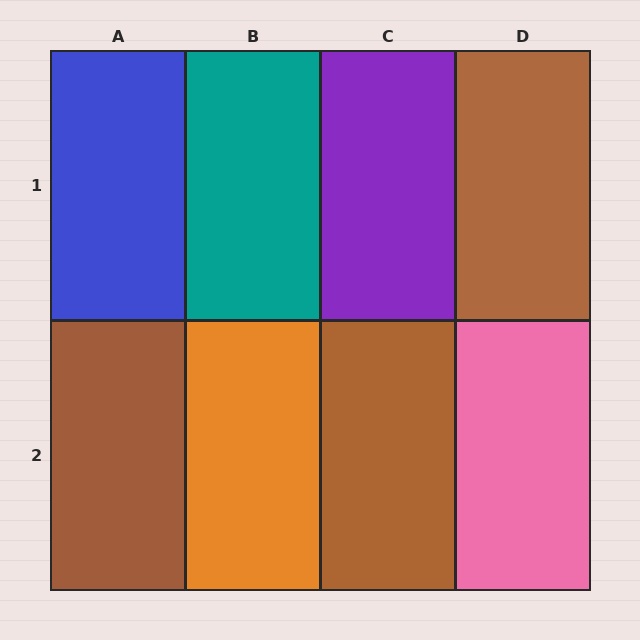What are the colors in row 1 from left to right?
Blue, teal, purple, brown.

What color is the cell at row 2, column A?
Brown.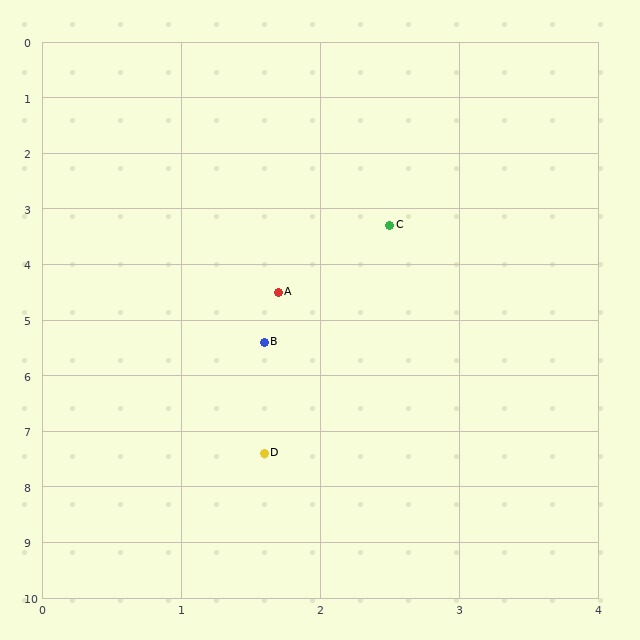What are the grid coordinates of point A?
Point A is at approximately (1.7, 4.5).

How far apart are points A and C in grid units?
Points A and C are about 1.4 grid units apart.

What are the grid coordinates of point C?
Point C is at approximately (2.5, 3.3).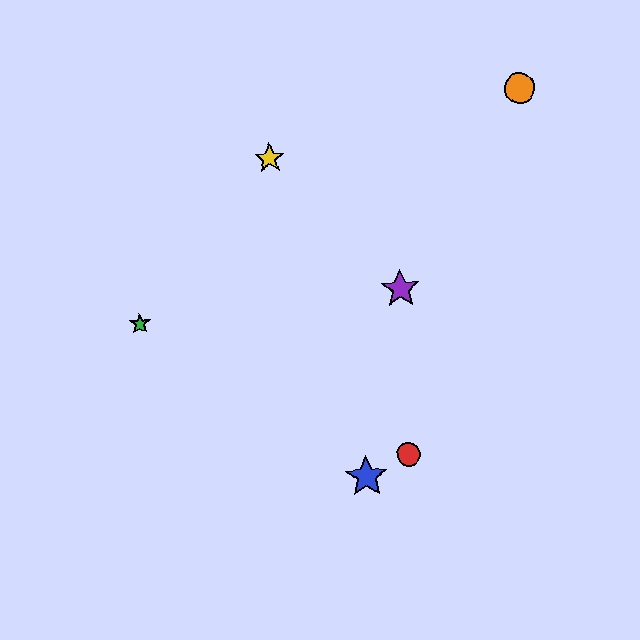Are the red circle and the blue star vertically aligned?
No, the red circle is at x≈409 and the blue star is at x≈367.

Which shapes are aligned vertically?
The red circle, the purple star are aligned vertically.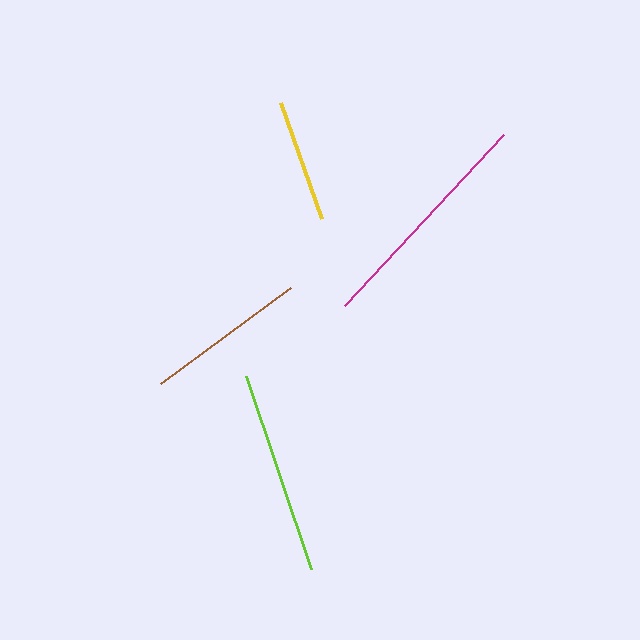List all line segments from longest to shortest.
From longest to shortest: magenta, lime, brown, yellow.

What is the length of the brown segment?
The brown segment is approximately 162 pixels long.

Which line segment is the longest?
The magenta line is the longest at approximately 234 pixels.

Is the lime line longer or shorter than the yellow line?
The lime line is longer than the yellow line.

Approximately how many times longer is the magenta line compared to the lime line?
The magenta line is approximately 1.1 times the length of the lime line.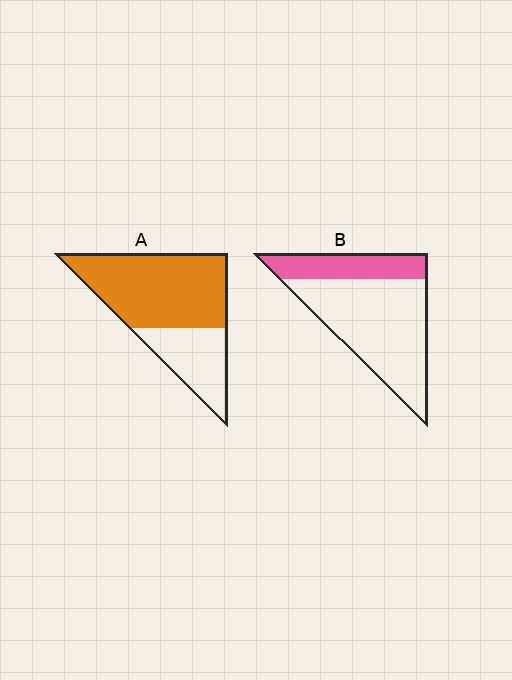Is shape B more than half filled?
No.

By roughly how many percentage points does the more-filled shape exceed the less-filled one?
By roughly 40 percentage points (A over B).